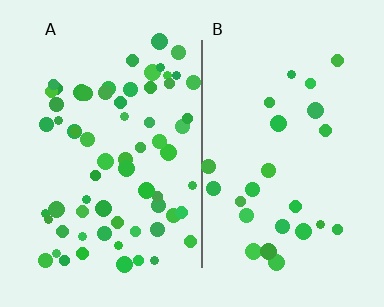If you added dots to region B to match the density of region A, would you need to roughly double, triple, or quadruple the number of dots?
Approximately triple.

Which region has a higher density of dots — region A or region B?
A (the left).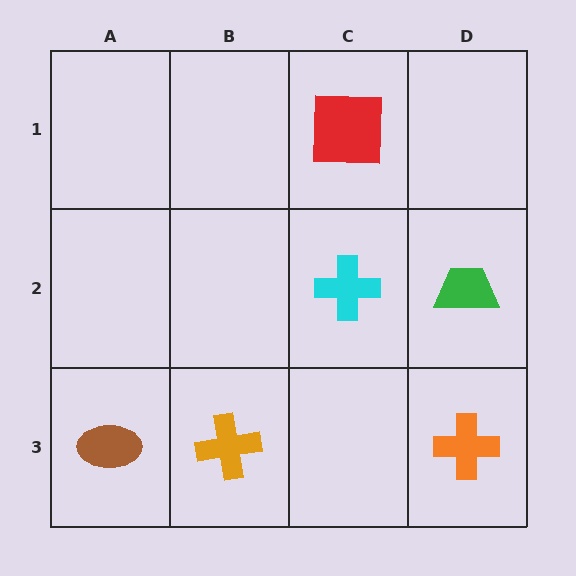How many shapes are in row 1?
1 shape.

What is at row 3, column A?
A brown ellipse.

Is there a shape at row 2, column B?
No, that cell is empty.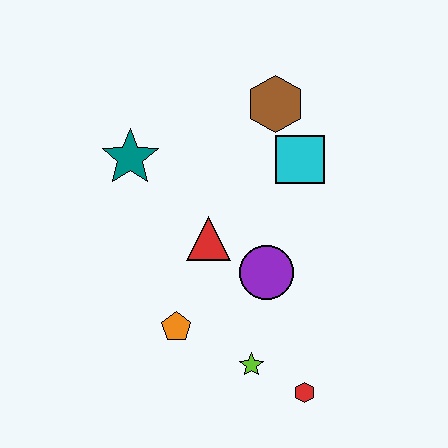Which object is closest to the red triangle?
The purple circle is closest to the red triangle.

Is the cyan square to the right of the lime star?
Yes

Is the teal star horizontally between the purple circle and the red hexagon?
No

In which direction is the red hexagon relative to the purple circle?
The red hexagon is below the purple circle.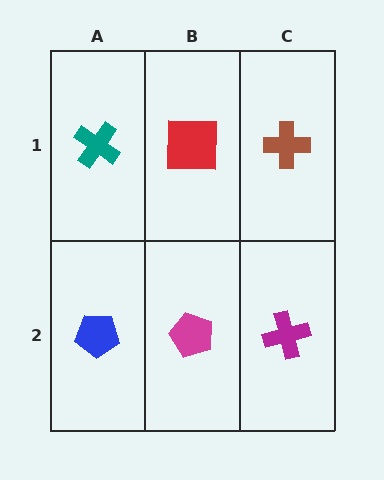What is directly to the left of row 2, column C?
A magenta pentagon.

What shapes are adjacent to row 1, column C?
A magenta cross (row 2, column C), a red square (row 1, column B).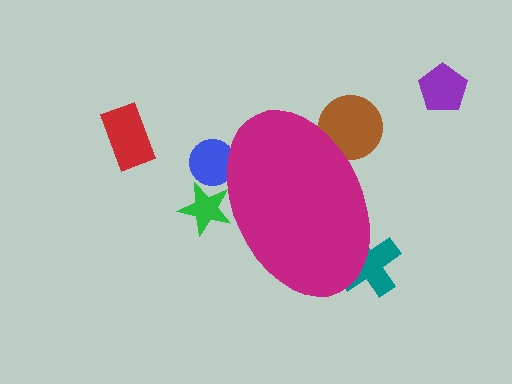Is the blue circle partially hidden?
Yes, the blue circle is partially hidden behind the magenta ellipse.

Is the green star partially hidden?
Yes, the green star is partially hidden behind the magenta ellipse.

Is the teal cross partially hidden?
Yes, the teal cross is partially hidden behind the magenta ellipse.